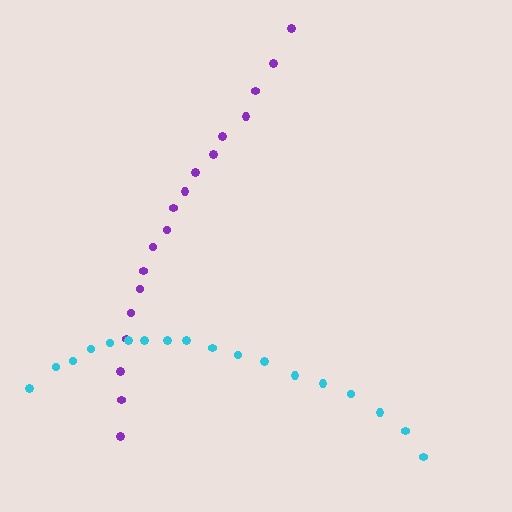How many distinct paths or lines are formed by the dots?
There are 2 distinct paths.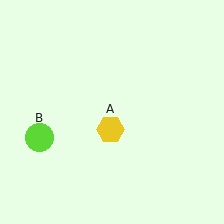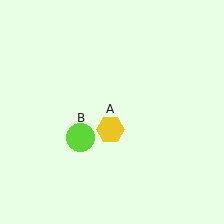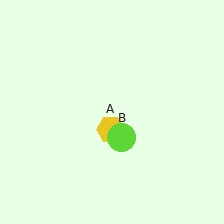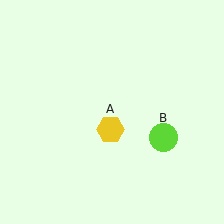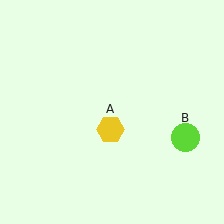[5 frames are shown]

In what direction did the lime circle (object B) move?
The lime circle (object B) moved right.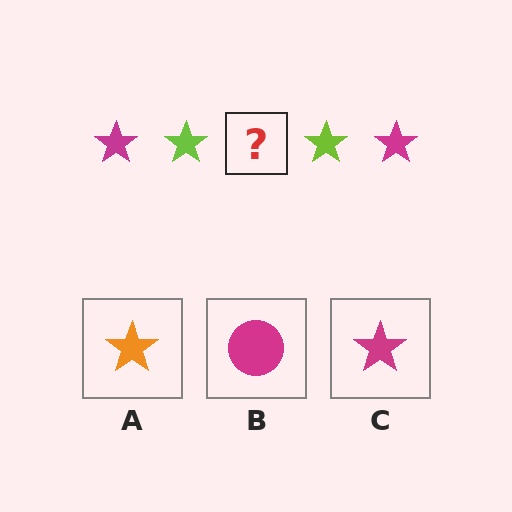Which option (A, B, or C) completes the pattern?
C.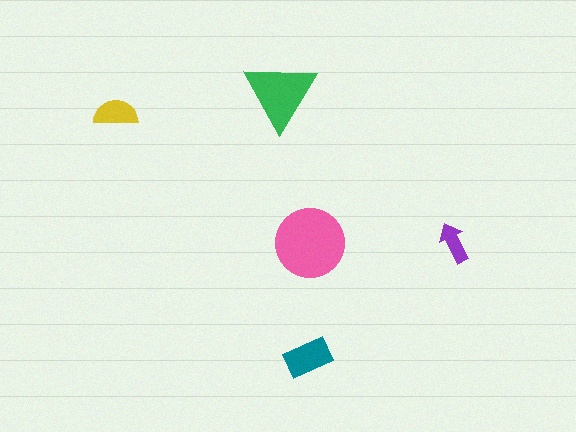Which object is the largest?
The pink circle.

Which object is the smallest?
The purple arrow.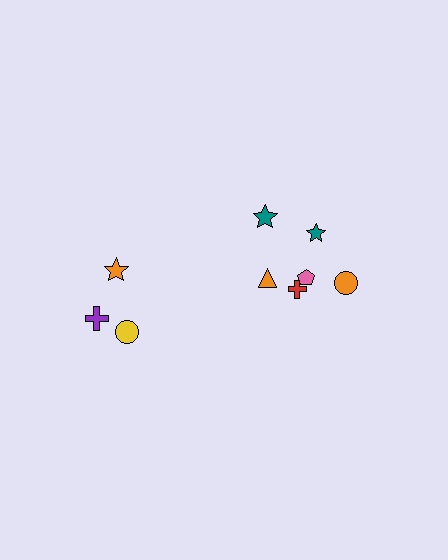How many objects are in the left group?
There are 3 objects.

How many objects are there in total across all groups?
There are 9 objects.